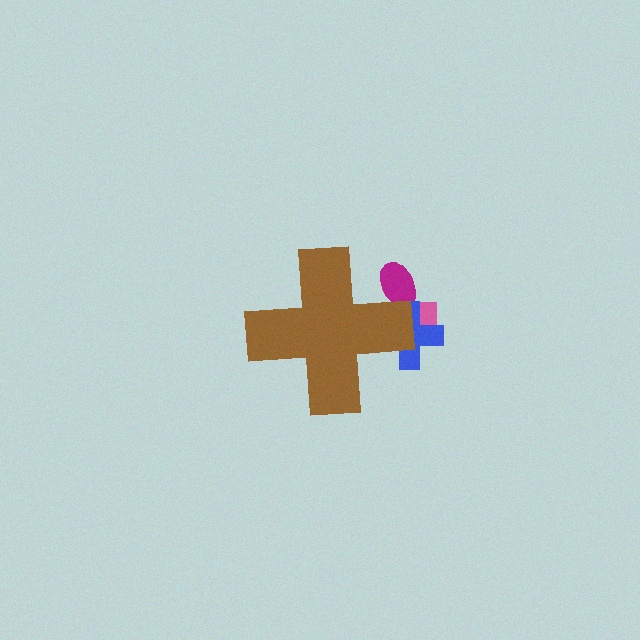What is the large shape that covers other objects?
A brown cross.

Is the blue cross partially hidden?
Yes, the blue cross is partially hidden behind the brown cross.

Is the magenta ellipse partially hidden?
Yes, the magenta ellipse is partially hidden behind the brown cross.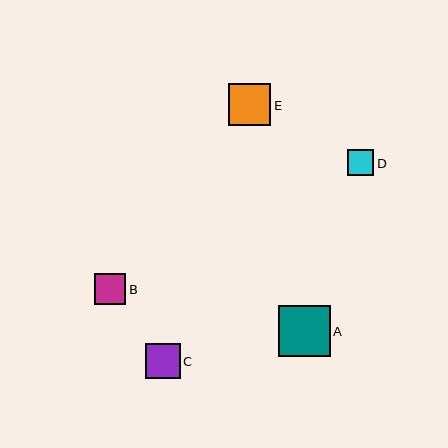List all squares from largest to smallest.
From largest to smallest: A, E, C, B, D.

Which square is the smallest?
Square D is the smallest with a size of approximately 26 pixels.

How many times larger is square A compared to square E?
Square A is approximately 1.2 times the size of square E.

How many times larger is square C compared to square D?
Square C is approximately 1.4 times the size of square D.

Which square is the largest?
Square A is the largest with a size of approximately 52 pixels.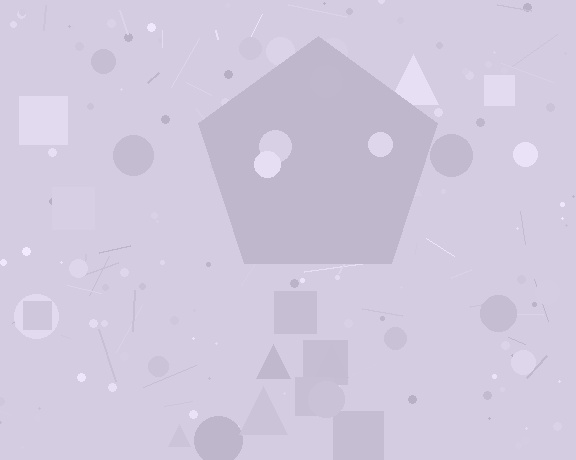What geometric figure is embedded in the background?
A pentagon is embedded in the background.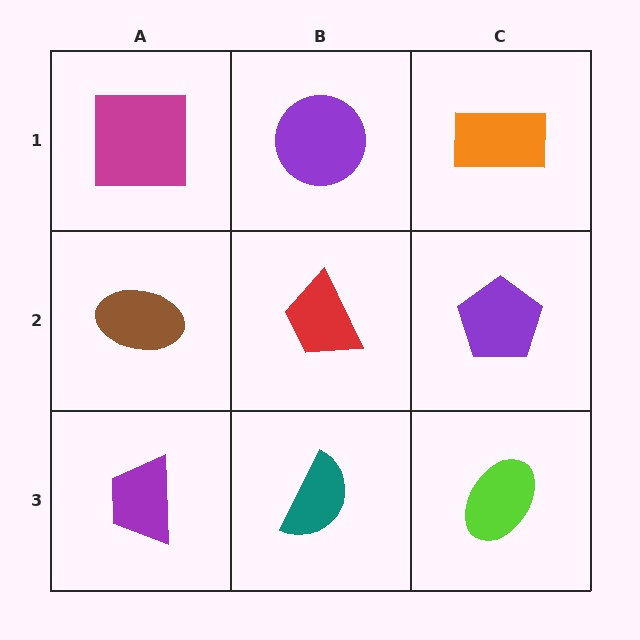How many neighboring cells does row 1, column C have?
2.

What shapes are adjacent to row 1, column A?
A brown ellipse (row 2, column A), a purple circle (row 1, column B).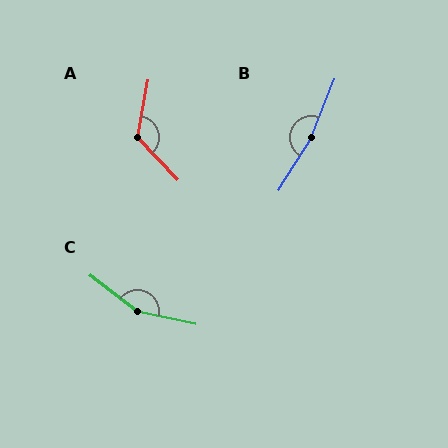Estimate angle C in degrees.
Approximately 155 degrees.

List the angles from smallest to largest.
A (126°), C (155°), B (169°).